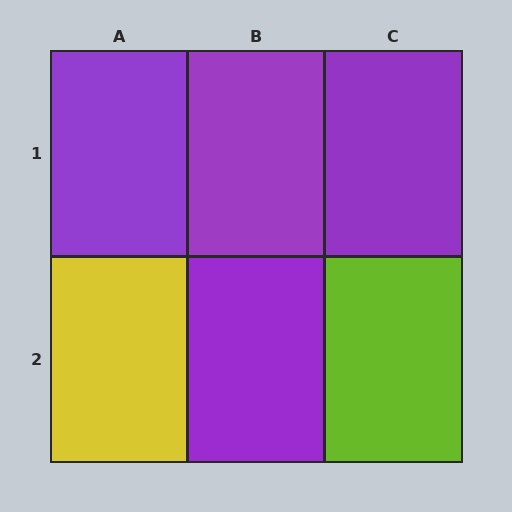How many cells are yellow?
1 cell is yellow.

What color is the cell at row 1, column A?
Purple.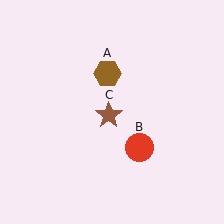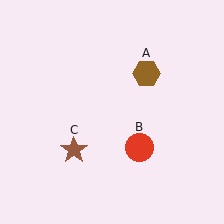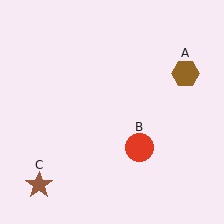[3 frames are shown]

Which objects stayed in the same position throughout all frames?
Red circle (object B) remained stationary.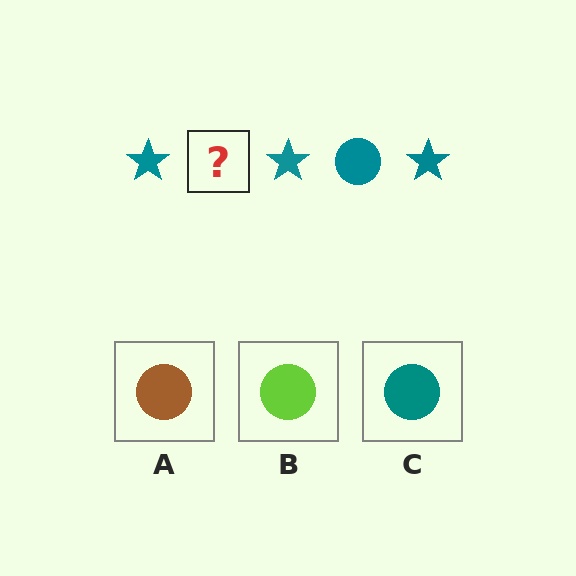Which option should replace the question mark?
Option C.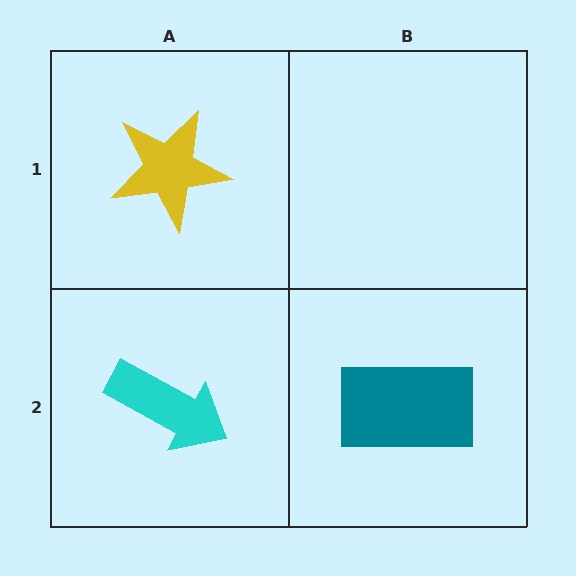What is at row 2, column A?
A cyan arrow.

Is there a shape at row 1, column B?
No, that cell is empty.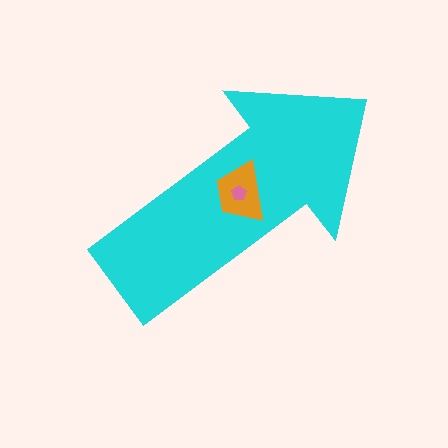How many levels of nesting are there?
3.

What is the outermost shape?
The cyan arrow.